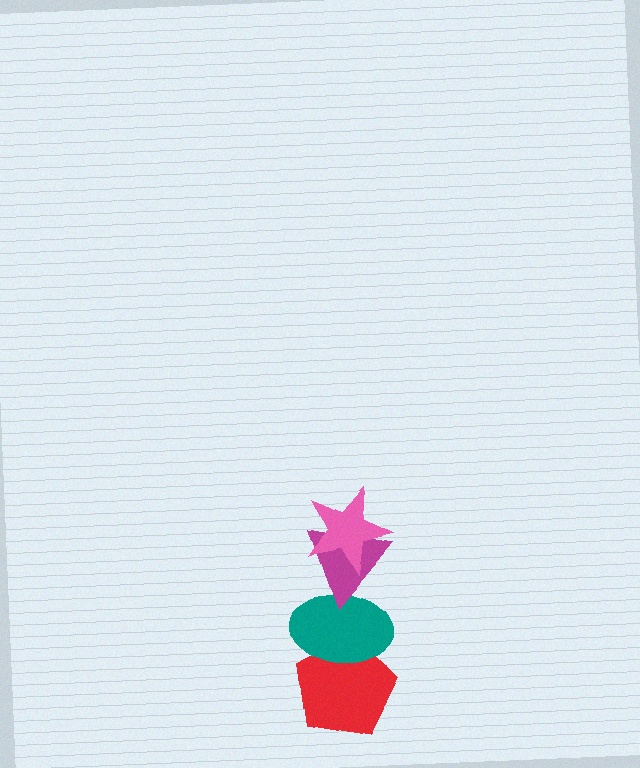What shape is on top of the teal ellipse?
The magenta triangle is on top of the teal ellipse.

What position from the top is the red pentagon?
The red pentagon is 4th from the top.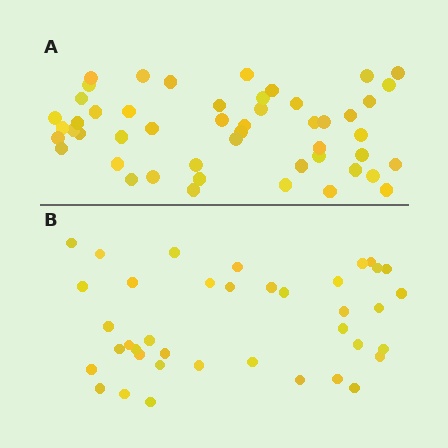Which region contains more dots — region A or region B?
Region A (the top region) has more dots.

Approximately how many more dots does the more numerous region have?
Region A has roughly 12 or so more dots than region B.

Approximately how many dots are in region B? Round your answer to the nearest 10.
About 40 dots. (The exact count is 39, which rounds to 40.)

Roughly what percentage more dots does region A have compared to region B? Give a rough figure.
About 30% more.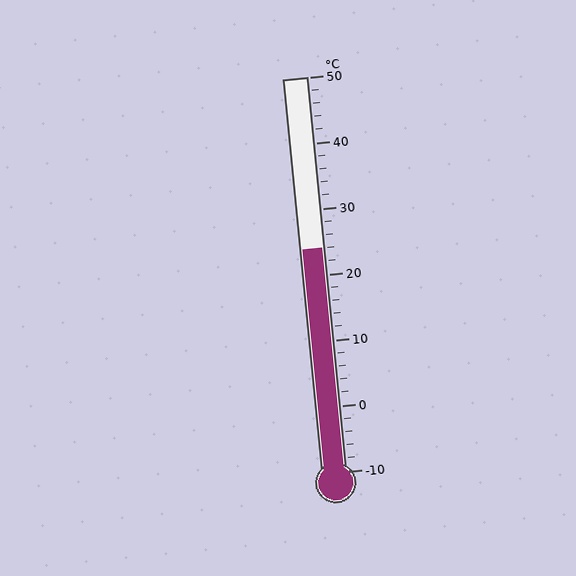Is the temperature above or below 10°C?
The temperature is above 10°C.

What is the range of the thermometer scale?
The thermometer scale ranges from -10°C to 50°C.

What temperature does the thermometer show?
The thermometer shows approximately 24°C.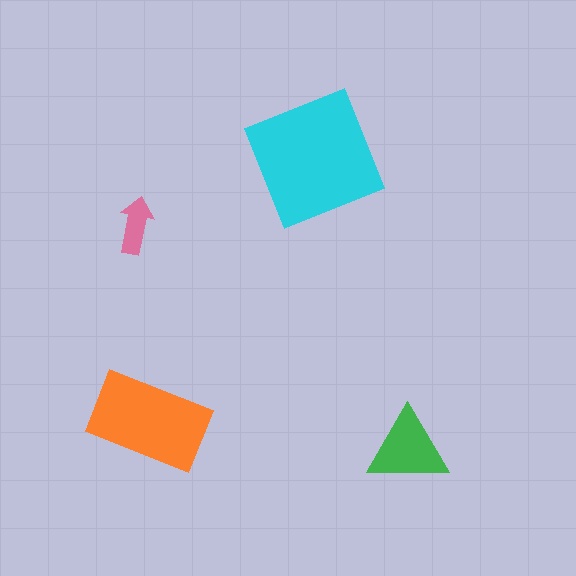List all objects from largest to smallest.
The cyan square, the orange rectangle, the green triangle, the pink arrow.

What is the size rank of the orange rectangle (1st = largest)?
2nd.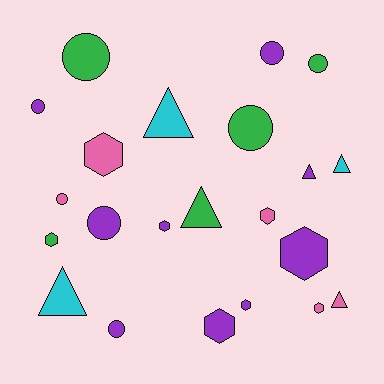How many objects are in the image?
There are 22 objects.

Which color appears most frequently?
Purple, with 9 objects.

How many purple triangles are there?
There is 1 purple triangle.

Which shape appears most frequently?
Hexagon, with 8 objects.